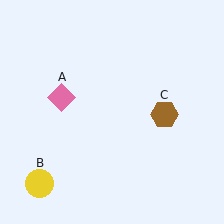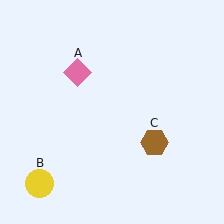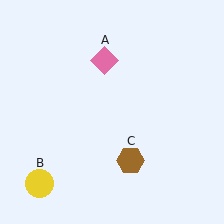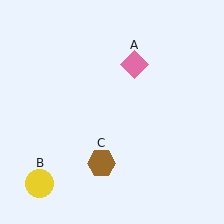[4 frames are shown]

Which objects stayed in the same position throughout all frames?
Yellow circle (object B) remained stationary.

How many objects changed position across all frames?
2 objects changed position: pink diamond (object A), brown hexagon (object C).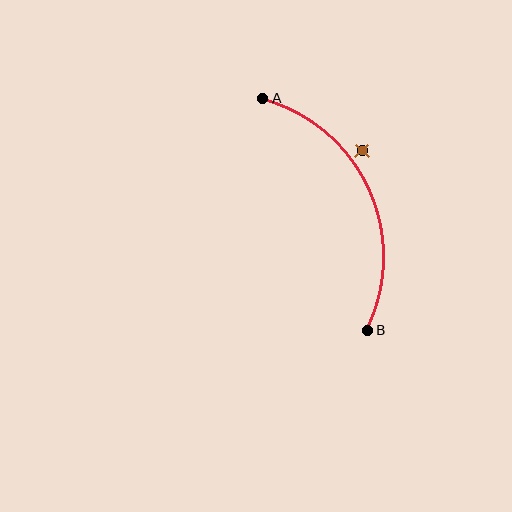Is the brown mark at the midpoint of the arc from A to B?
No — the brown mark does not lie on the arc at all. It sits slightly outside the curve.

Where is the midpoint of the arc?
The arc midpoint is the point on the curve farthest from the straight line joining A and B. It sits to the right of that line.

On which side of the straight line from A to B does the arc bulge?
The arc bulges to the right of the straight line connecting A and B.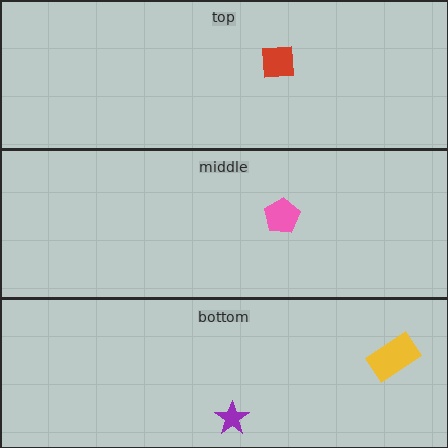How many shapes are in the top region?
1.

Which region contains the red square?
The top region.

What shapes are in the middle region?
The pink pentagon.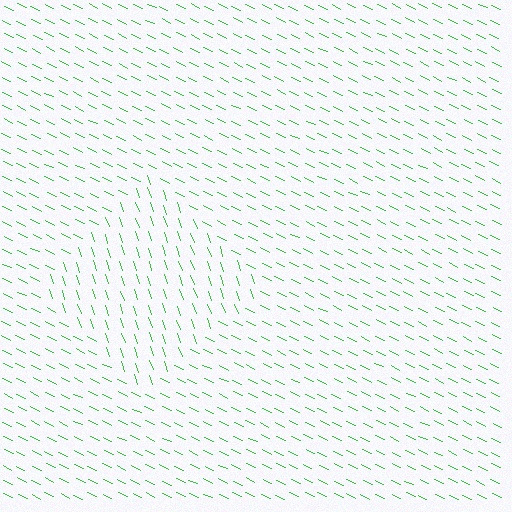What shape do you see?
I see a diamond.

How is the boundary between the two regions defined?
The boundary is defined purely by a change in line orientation (approximately 45 degrees difference). All lines are the same color and thickness.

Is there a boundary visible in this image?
Yes, there is a texture boundary formed by a change in line orientation.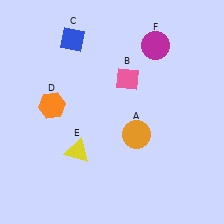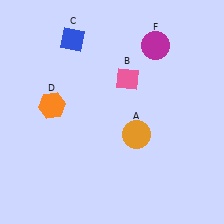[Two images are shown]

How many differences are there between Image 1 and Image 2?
There is 1 difference between the two images.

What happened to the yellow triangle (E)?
The yellow triangle (E) was removed in Image 2. It was in the bottom-left area of Image 1.